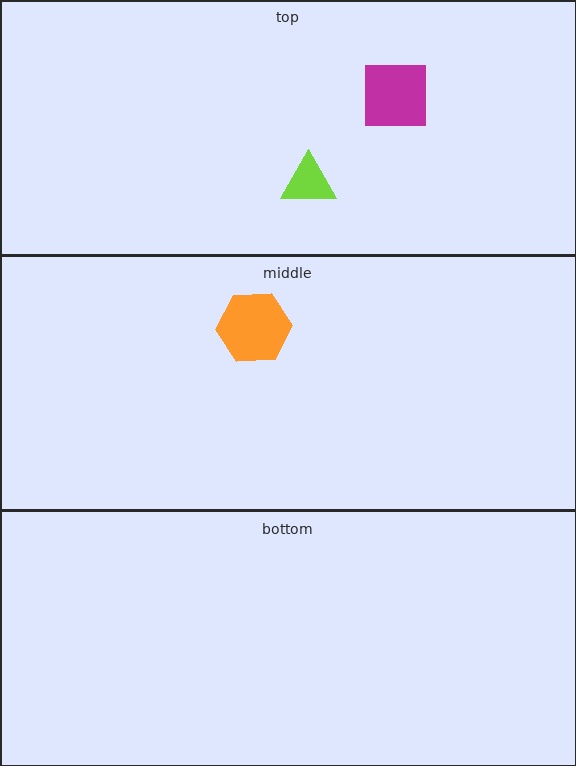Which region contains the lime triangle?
The top region.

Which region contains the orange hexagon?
The middle region.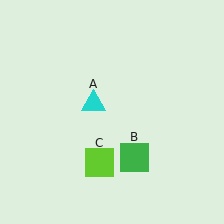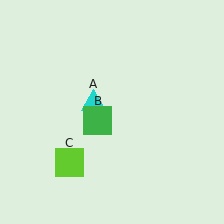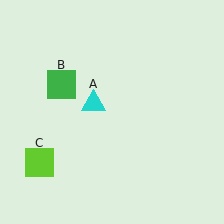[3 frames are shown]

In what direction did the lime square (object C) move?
The lime square (object C) moved left.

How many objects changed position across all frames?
2 objects changed position: green square (object B), lime square (object C).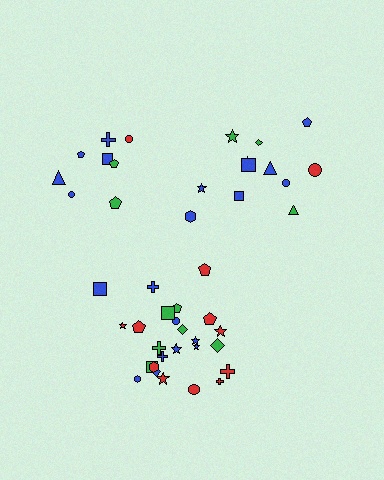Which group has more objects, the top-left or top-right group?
The top-right group.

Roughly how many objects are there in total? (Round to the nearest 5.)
Roughly 45 objects in total.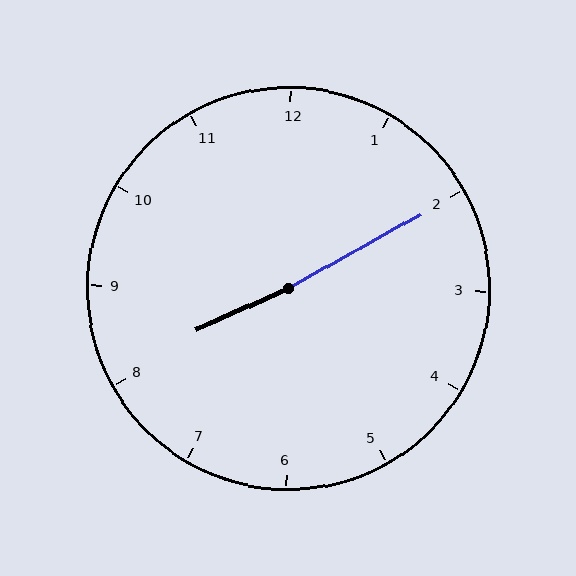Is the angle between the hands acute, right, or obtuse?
It is obtuse.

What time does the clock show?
8:10.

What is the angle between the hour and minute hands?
Approximately 175 degrees.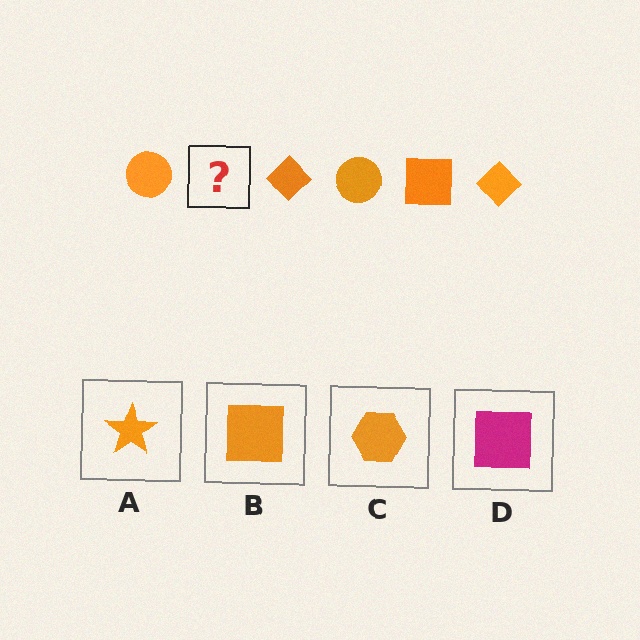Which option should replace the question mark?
Option B.